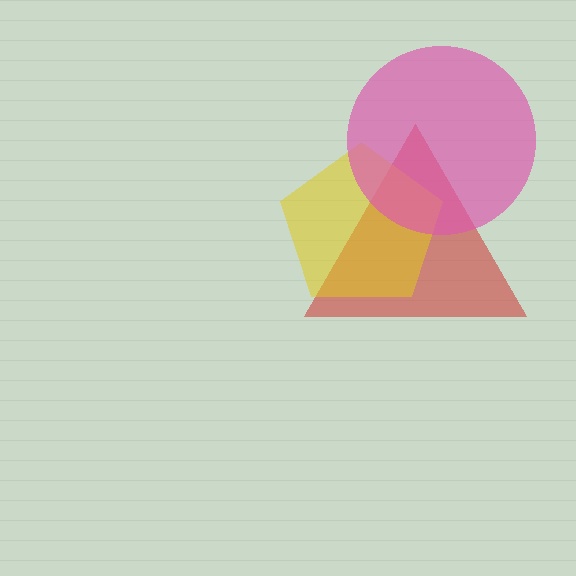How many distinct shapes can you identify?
There are 3 distinct shapes: a red triangle, a yellow pentagon, a pink circle.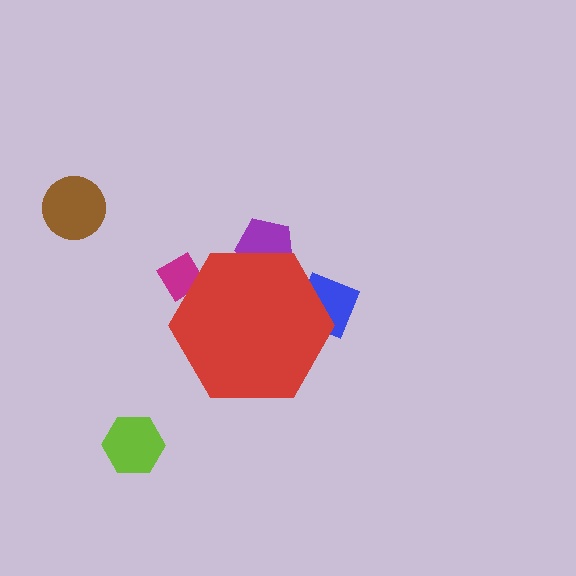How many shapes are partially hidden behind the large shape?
3 shapes are partially hidden.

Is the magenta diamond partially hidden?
Yes, the magenta diamond is partially hidden behind the red hexagon.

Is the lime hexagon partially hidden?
No, the lime hexagon is fully visible.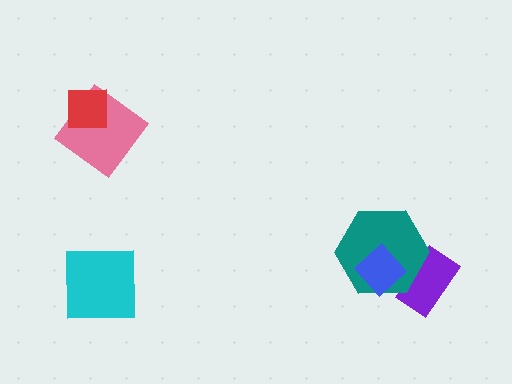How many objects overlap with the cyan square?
0 objects overlap with the cyan square.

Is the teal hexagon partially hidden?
Yes, it is partially covered by another shape.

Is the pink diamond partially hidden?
Yes, it is partially covered by another shape.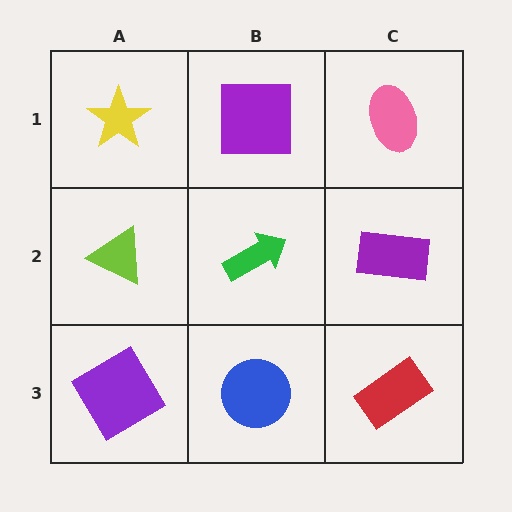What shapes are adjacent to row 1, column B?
A green arrow (row 2, column B), a yellow star (row 1, column A), a pink ellipse (row 1, column C).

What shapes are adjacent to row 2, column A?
A yellow star (row 1, column A), a purple diamond (row 3, column A), a green arrow (row 2, column B).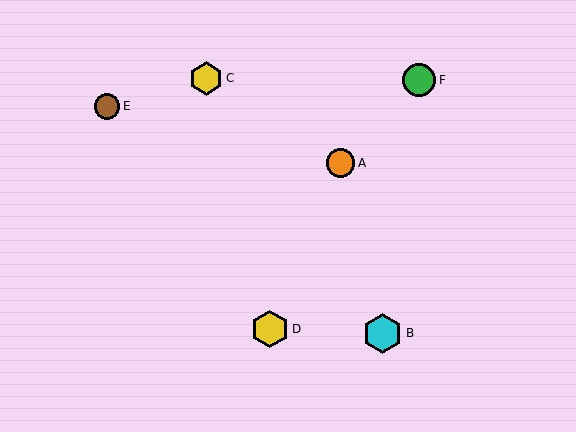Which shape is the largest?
The cyan hexagon (labeled B) is the largest.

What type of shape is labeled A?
Shape A is an orange circle.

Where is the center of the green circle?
The center of the green circle is at (419, 80).